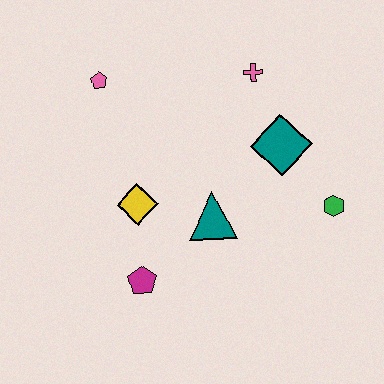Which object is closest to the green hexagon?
The teal diamond is closest to the green hexagon.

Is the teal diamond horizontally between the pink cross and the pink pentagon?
No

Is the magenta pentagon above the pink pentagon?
No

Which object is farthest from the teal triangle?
The pink pentagon is farthest from the teal triangle.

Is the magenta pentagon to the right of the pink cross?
No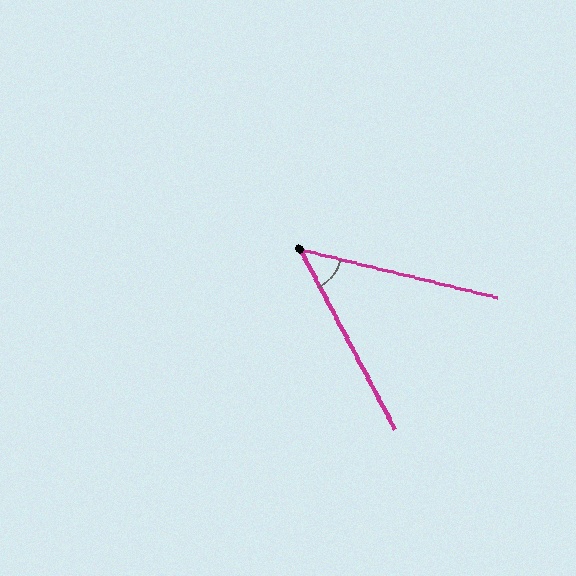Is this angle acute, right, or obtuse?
It is acute.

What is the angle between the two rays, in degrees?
Approximately 49 degrees.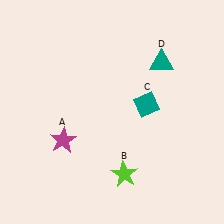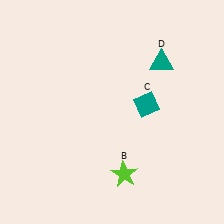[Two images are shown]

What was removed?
The magenta star (A) was removed in Image 2.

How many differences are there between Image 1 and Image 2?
There is 1 difference between the two images.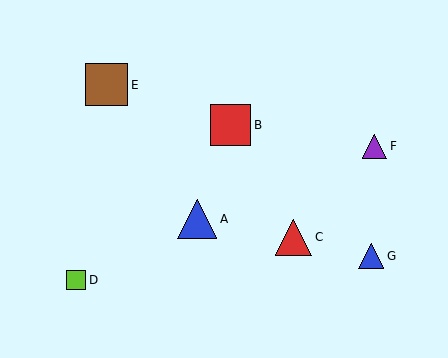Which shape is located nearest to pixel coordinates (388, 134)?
The purple triangle (labeled F) at (375, 146) is nearest to that location.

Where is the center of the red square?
The center of the red square is at (231, 125).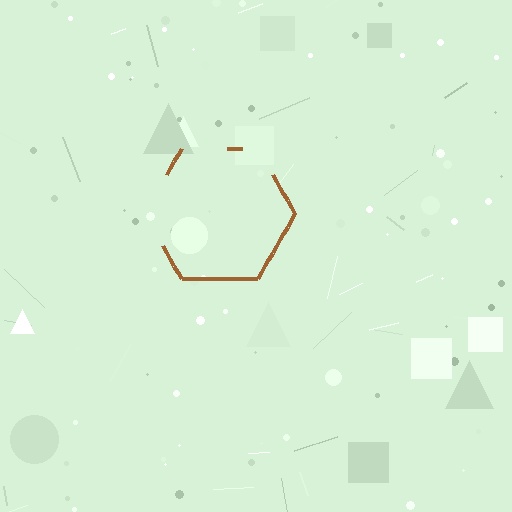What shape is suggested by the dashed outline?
The dashed outline suggests a hexagon.